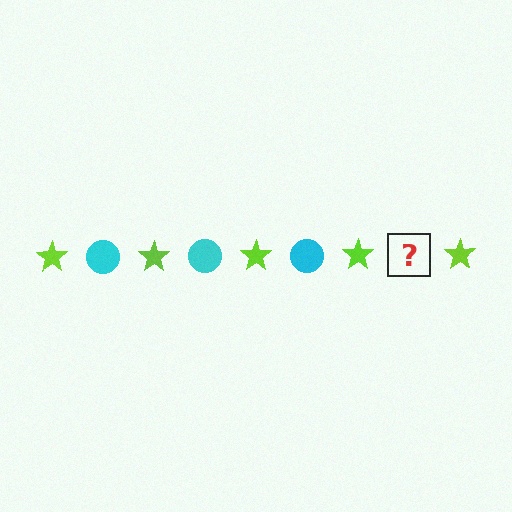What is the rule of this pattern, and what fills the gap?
The rule is that the pattern alternates between lime star and cyan circle. The gap should be filled with a cyan circle.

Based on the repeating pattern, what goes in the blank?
The blank should be a cyan circle.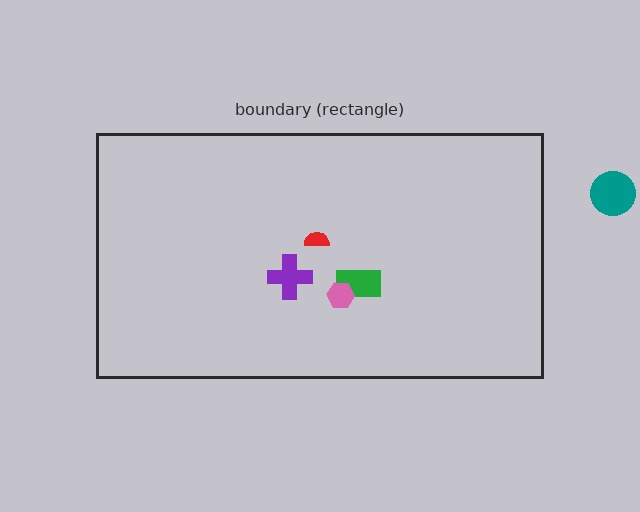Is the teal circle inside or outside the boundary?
Outside.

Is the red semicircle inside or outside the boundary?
Inside.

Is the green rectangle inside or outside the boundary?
Inside.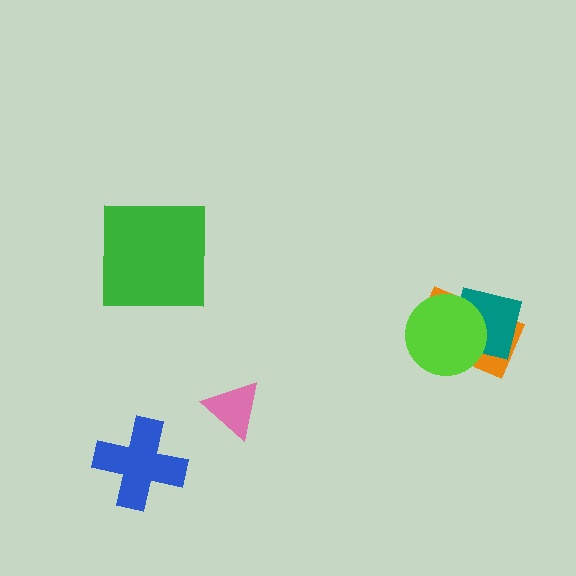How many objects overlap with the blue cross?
0 objects overlap with the blue cross.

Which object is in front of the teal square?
The lime circle is in front of the teal square.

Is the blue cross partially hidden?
No, no other shape covers it.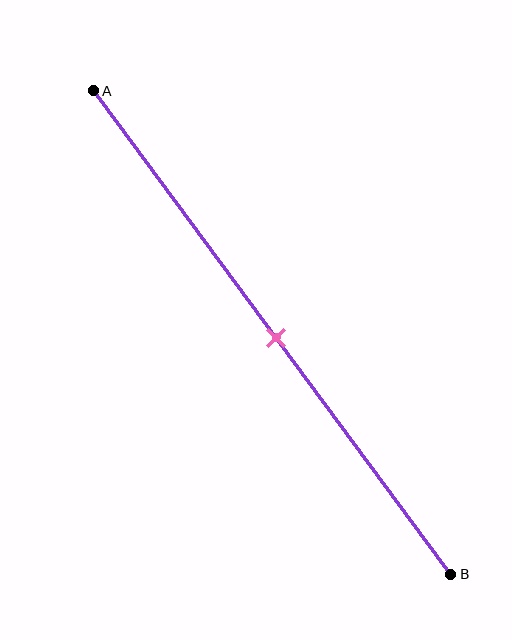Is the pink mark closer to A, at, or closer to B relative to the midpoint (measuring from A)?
The pink mark is approximately at the midpoint of segment AB.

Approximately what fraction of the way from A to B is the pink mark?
The pink mark is approximately 50% of the way from A to B.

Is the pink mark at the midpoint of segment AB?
Yes, the mark is approximately at the midpoint.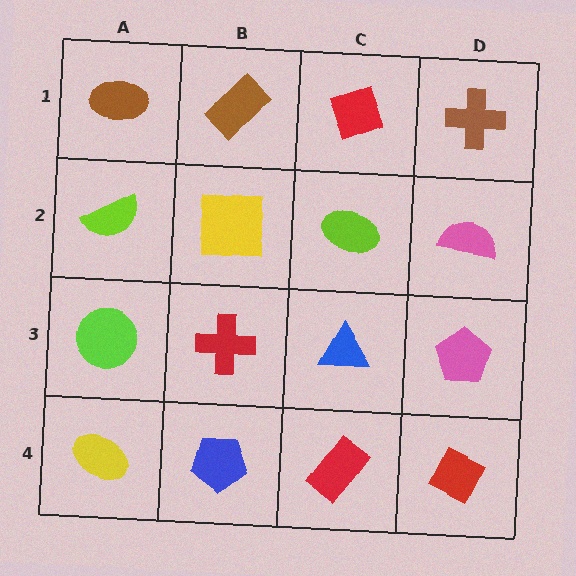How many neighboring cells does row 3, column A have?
3.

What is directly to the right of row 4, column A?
A blue pentagon.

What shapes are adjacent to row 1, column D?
A pink semicircle (row 2, column D), a red diamond (row 1, column C).